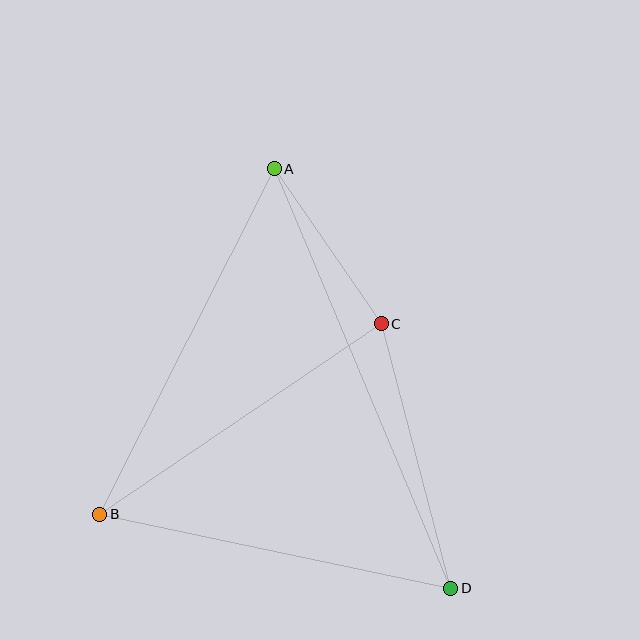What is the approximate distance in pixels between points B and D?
The distance between B and D is approximately 359 pixels.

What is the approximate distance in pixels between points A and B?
The distance between A and B is approximately 387 pixels.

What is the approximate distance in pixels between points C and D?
The distance between C and D is approximately 273 pixels.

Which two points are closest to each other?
Points A and C are closest to each other.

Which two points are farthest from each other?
Points A and D are farthest from each other.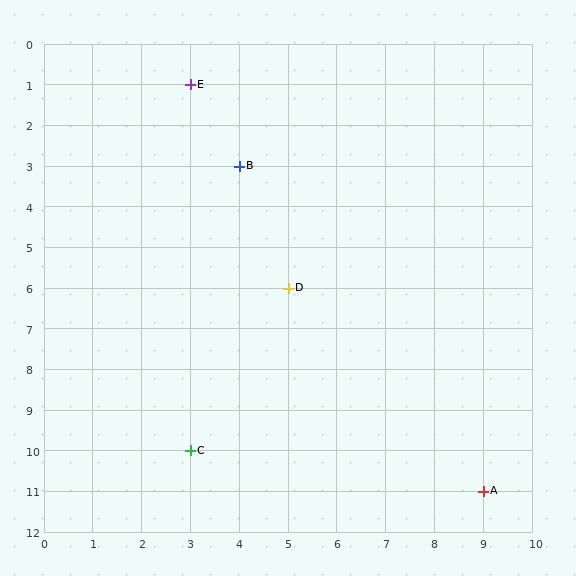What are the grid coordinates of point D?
Point D is at grid coordinates (5, 6).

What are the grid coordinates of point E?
Point E is at grid coordinates (3, 1).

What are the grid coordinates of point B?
Point B is at grid coordinates (4, 3).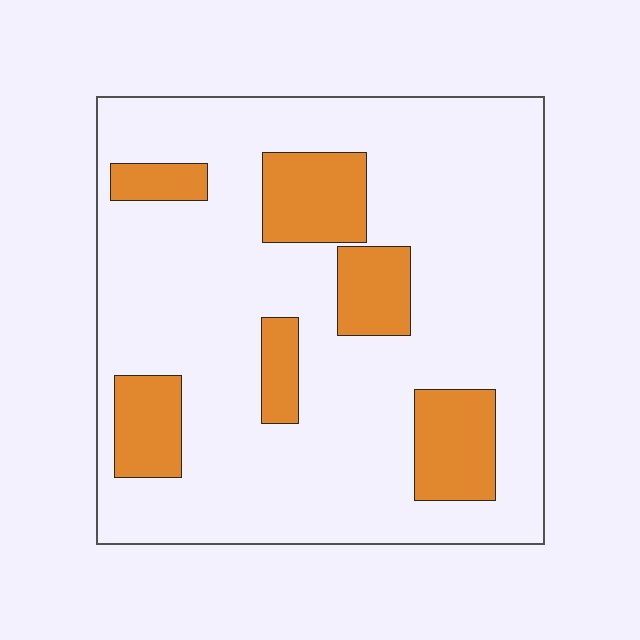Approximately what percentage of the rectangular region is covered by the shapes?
Approximately 20%.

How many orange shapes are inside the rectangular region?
6.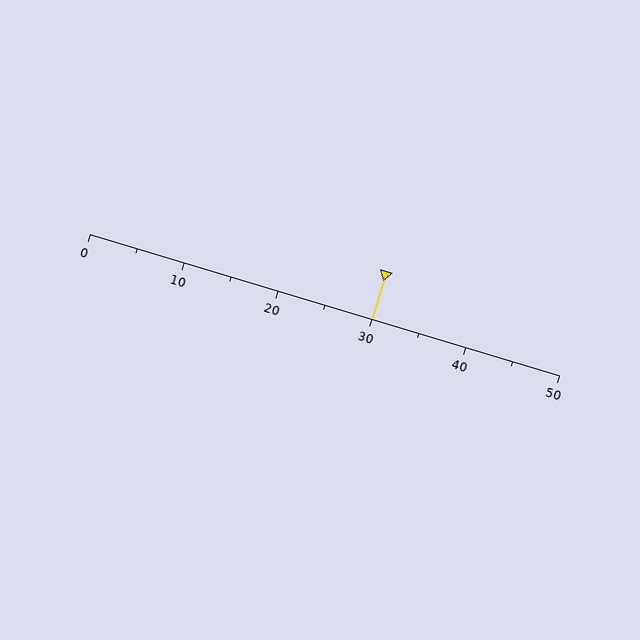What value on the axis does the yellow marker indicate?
The marker indicates approximately 30.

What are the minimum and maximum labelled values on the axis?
The axis runs from 0 to 50.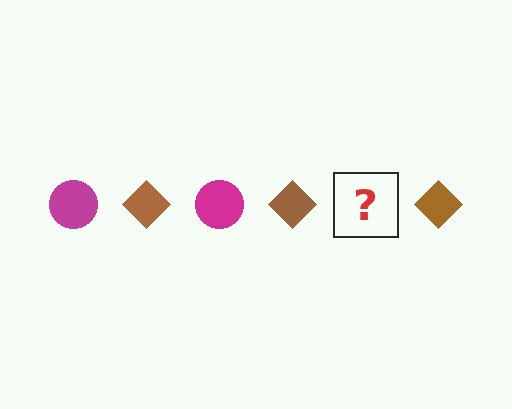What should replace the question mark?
The question mark should be replaced with a magenta circle.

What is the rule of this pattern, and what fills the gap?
The rule is that the pattern alternates between magenta circle and brown diamond. The gap should be filled with a magenta circle.